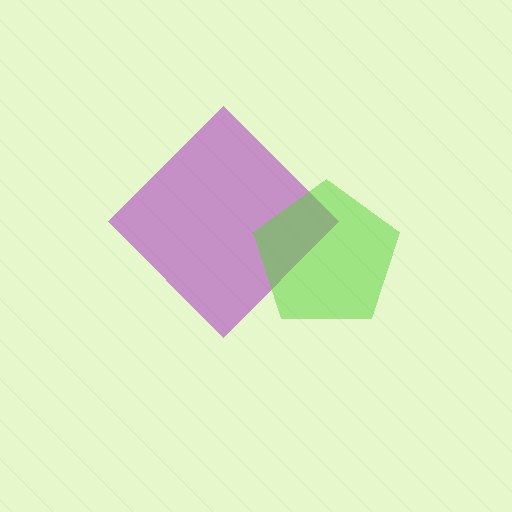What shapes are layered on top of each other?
The layered shapes are: a purple diamond, a lime pentagon.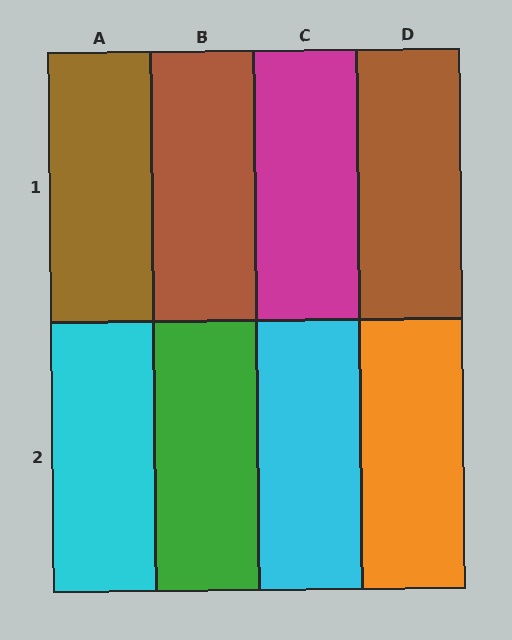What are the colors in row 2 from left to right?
Cyan, green, cyan, orange.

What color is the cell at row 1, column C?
Magenta.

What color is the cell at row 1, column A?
Brown.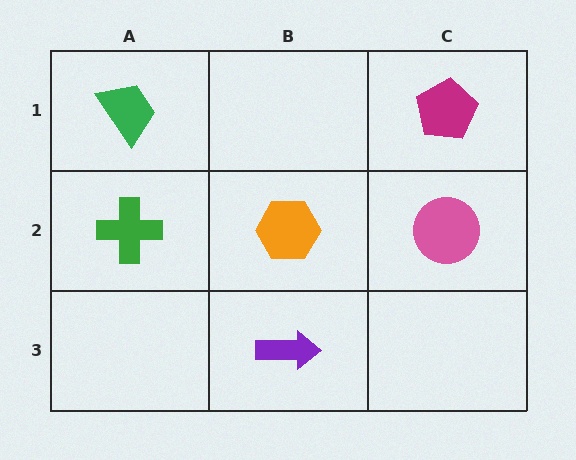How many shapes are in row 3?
1 shape.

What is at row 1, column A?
A green trapezoid.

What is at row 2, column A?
A green cross.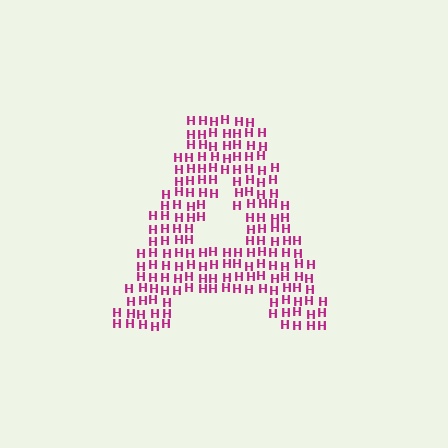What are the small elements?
The small elements are letter H's.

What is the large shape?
The large shape is the letter A.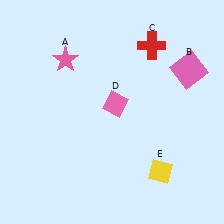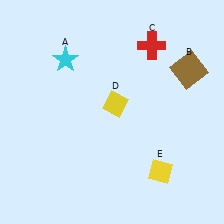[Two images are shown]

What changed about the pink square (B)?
In Image 1, B is pink. In Image 2, it changed to brown.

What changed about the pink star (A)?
In Image 1, A is pink. In Image 2, it changed to cyan.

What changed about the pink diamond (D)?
In Image 1, D is pink. In Image 2, it changed to yellow.